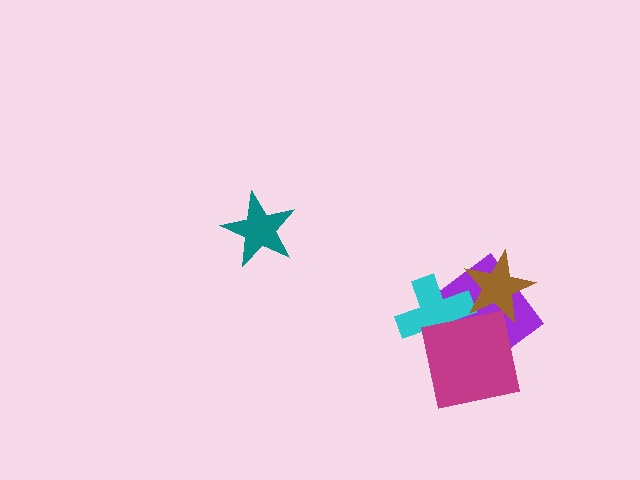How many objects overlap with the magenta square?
2 objects overlap with the magenta square.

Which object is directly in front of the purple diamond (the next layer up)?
The cyan cross is directly in front of the purple diamond.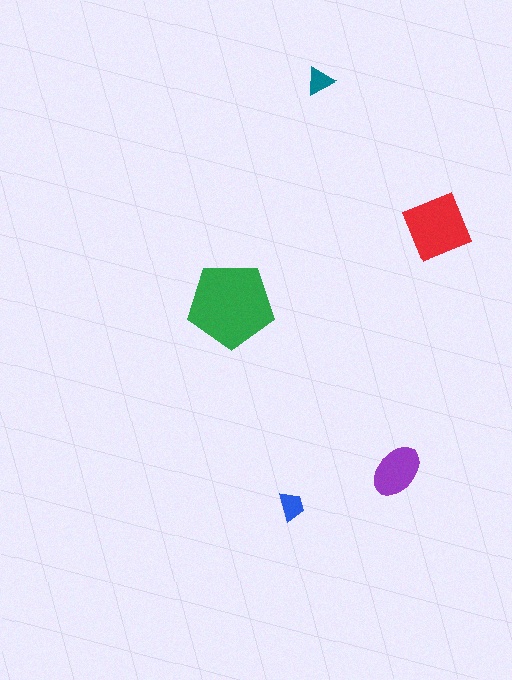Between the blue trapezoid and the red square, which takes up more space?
The red square.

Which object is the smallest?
The teal triangle.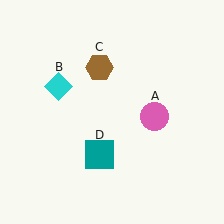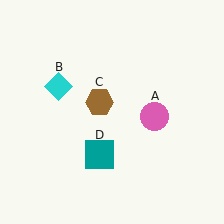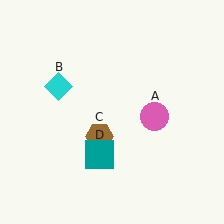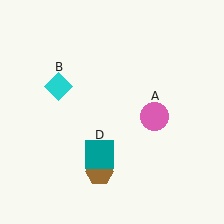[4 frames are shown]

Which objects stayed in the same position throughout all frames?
Pink circle (object A) and cyan diamond (object B) and teal square (object D) remained stationary.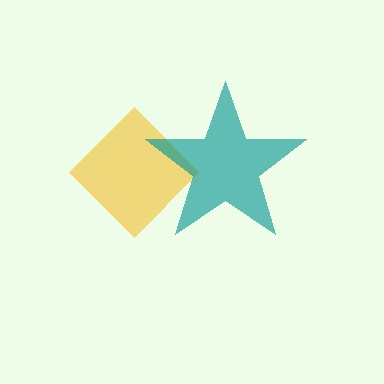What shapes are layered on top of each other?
The layered shapes are: a yellow diamond, a teal star.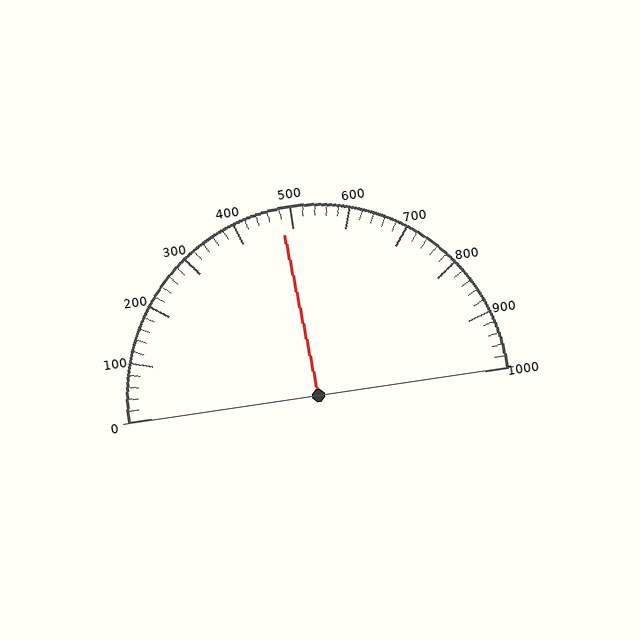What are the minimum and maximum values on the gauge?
The gauge ranges from 0 to 1000.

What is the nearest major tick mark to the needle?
The nearest major tick mark is 500.